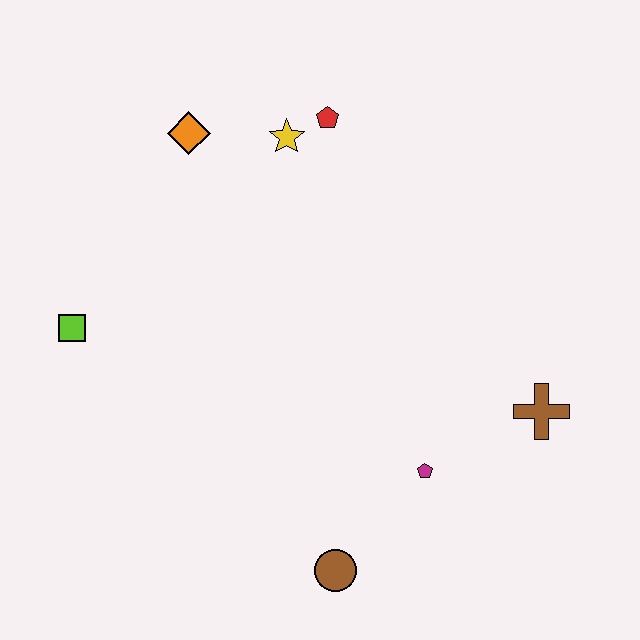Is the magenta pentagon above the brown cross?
No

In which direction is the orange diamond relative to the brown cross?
The orange diamond is to the left of the brown cross.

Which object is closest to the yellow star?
The red pentagon is closest to the yellow star.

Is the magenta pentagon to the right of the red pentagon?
Yes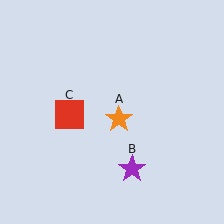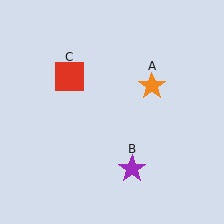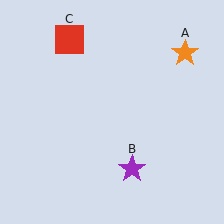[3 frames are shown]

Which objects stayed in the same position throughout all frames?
Purple star (object B) remained stationary.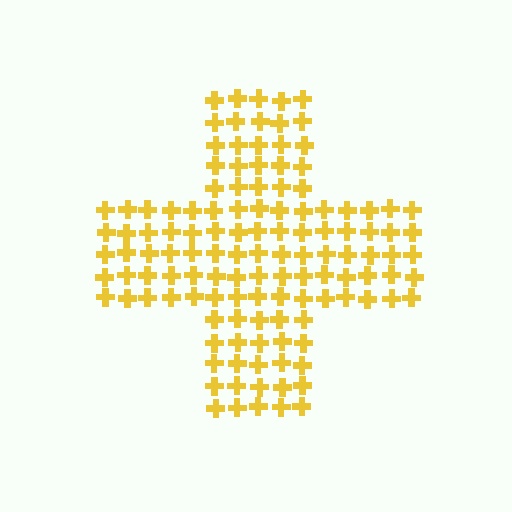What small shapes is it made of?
It is made of small crosses.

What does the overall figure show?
The overall figure shows a cross.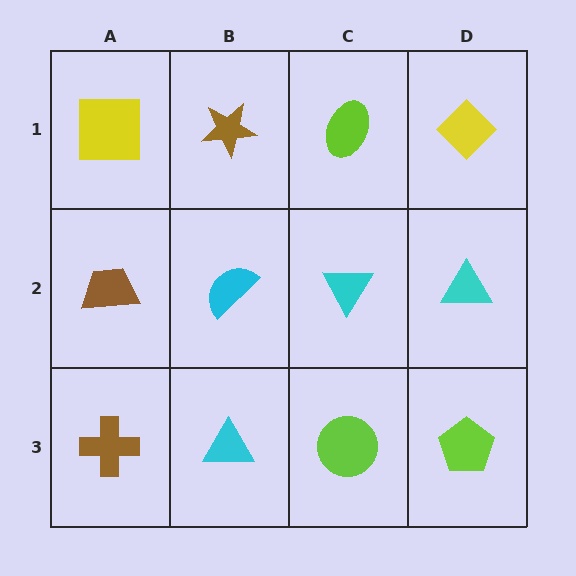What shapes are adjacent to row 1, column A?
A brown trapezoid (row 2, column A), a brown star (row 1, column B).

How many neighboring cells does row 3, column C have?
3.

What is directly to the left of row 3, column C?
A cyan triangle.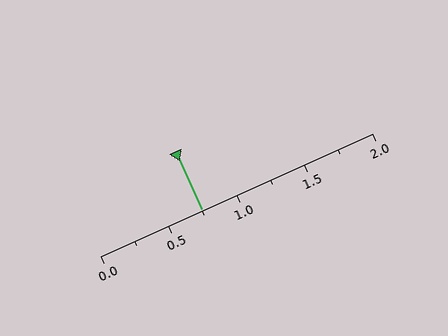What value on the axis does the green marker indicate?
The marker indicates approximately 0.75.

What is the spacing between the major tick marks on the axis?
The major ticks are spaced 0.5 apart.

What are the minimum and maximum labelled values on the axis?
The axis runs from 0.0 to 2.0.